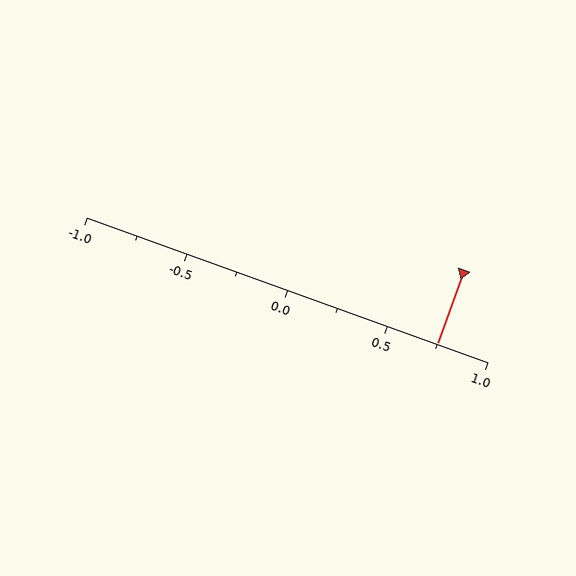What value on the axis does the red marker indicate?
The marker indicates approximately 0.75.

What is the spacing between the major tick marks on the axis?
The major ticks are spaced 0.5 apart.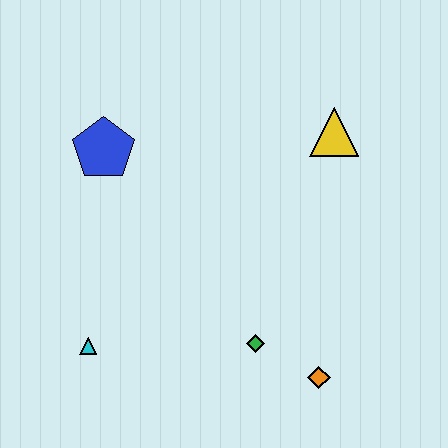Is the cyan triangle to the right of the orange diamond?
No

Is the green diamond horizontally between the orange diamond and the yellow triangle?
No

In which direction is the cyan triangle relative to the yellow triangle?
The cyan triangle is to the left of the yellow triangle.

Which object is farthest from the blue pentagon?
The orange diamond is farthest from the blue pentagon.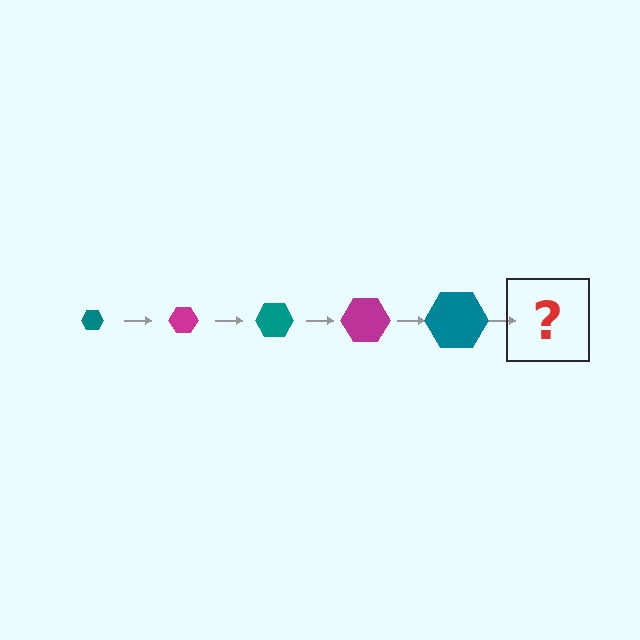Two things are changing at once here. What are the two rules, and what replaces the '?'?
The two rules are that the hexagon grows larger each step and the color cycles through teal and magenta. The '?' should be a magenta hexagon, larger than the previous one.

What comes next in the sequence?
The next element should be a magenta hexagon, larger than the previous one.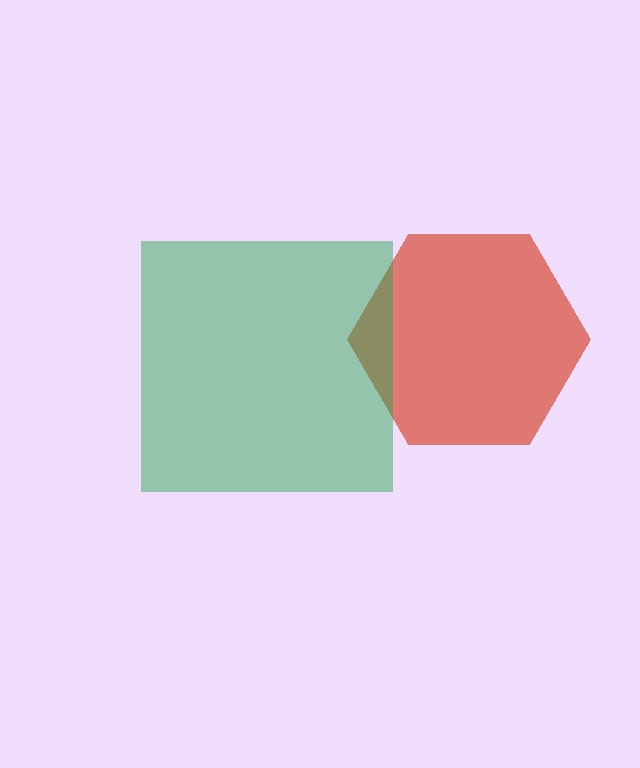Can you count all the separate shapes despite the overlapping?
Yes, there are 2 separate shapes.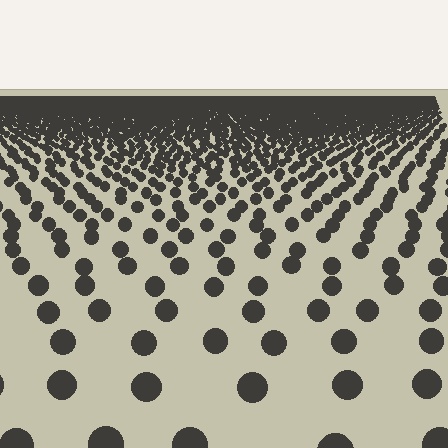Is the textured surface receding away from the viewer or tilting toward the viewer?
The surface is receding away from the viewer. Texture elements get smaller and denser toward the top.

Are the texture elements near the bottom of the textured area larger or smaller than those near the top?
Larger. Near the bottom, elements are closer to the viewer and appear at a bigger on-screen size.